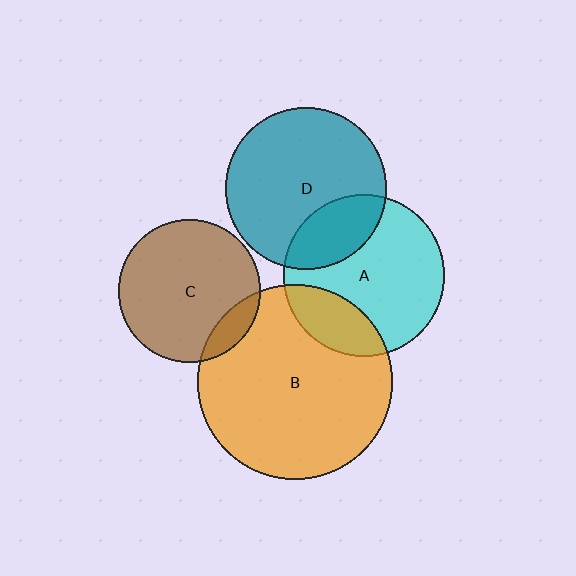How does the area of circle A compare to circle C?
Approximately 1.3 times.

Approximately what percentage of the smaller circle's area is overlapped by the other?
Approximately 10%.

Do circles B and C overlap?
Yes.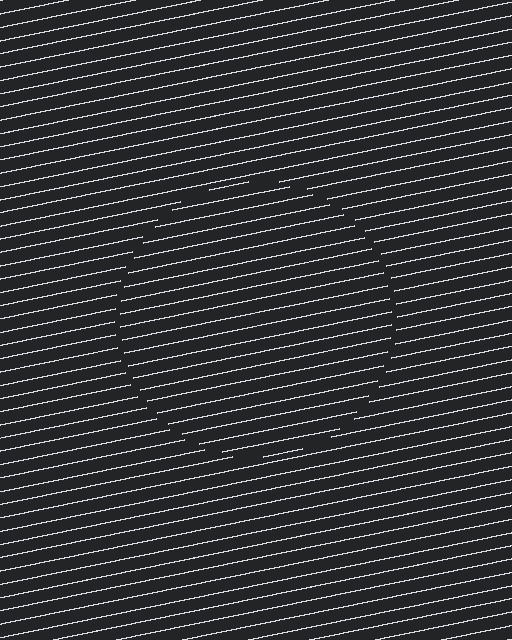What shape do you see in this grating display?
An illusory circle. The interior of the shape contains the same grating, shifted by half a period — the contour is defined by the phase discontinuity where line-ends from the inner and outer gratings abut.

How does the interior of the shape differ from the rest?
The interior of the shape contains the same grating, shifted by half a period — the contour is defined by the phase discontinuity where line-ends from the inner and outer gratings abut.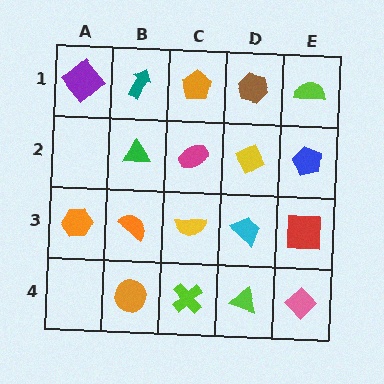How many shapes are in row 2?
4 shapes.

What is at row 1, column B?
A teal arrow.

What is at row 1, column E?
A lime semicircle.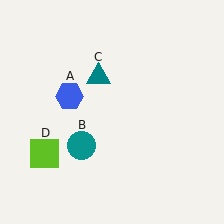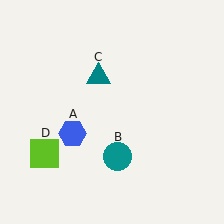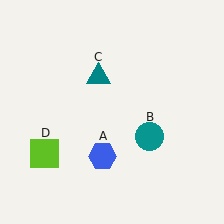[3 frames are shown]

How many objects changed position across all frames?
2 objects changed position: blue hexagon (object A), teal circle (object B).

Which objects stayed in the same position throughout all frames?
Teal triangle (object C) and lime square (object D) remained stationary.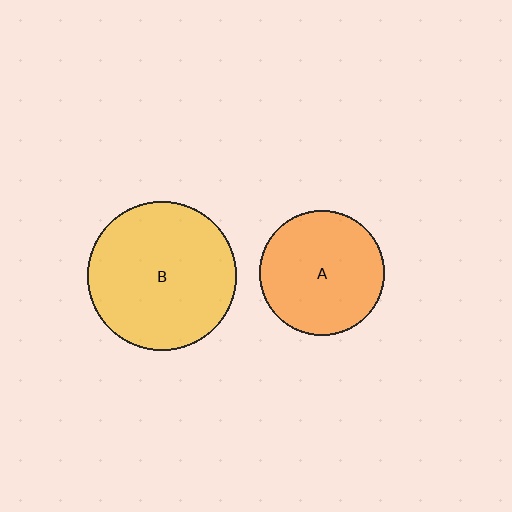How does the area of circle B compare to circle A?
Approximately 1.4 times.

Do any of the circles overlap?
No, none of the circles overlap.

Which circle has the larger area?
Circle B (yellow).